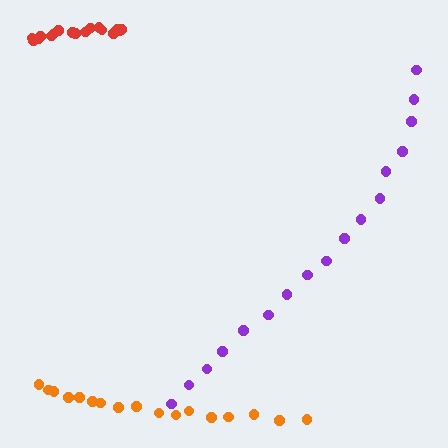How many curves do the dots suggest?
There are 3 distinct paths.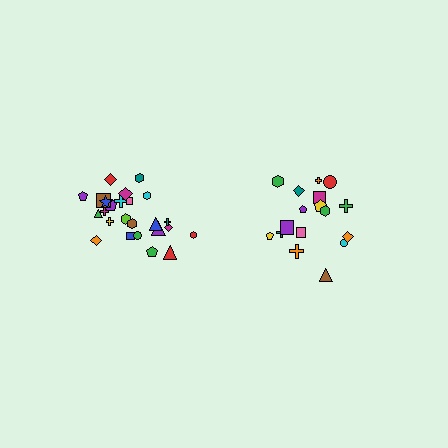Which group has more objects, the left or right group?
The left group.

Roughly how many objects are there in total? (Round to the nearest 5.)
Roughly 45 objects in total.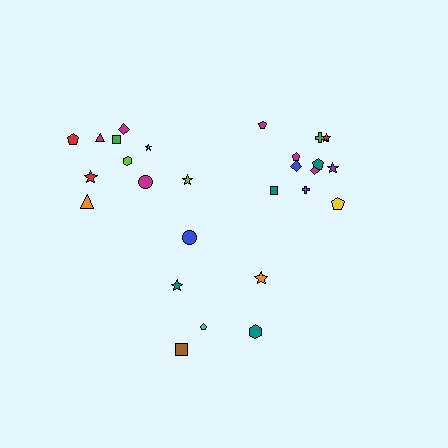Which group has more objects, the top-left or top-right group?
The top-right group.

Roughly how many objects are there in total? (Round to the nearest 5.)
Roughly 30 objects in total.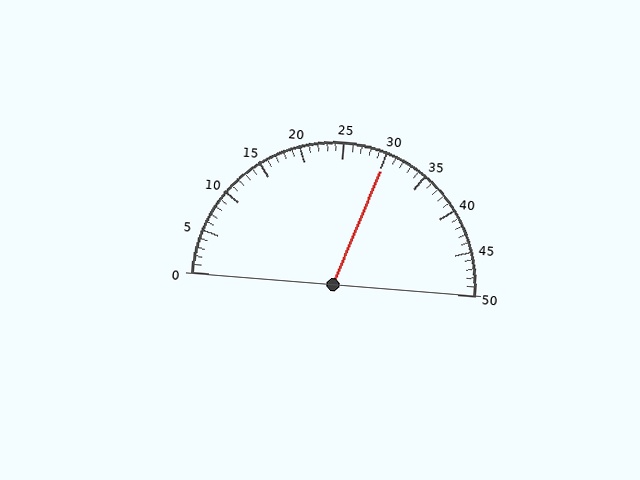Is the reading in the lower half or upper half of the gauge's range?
The reading is in the upper half of the range (0 to 50).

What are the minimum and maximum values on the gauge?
The gauge ranges from 0 to 50.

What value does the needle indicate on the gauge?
The needle indicates approximately 30.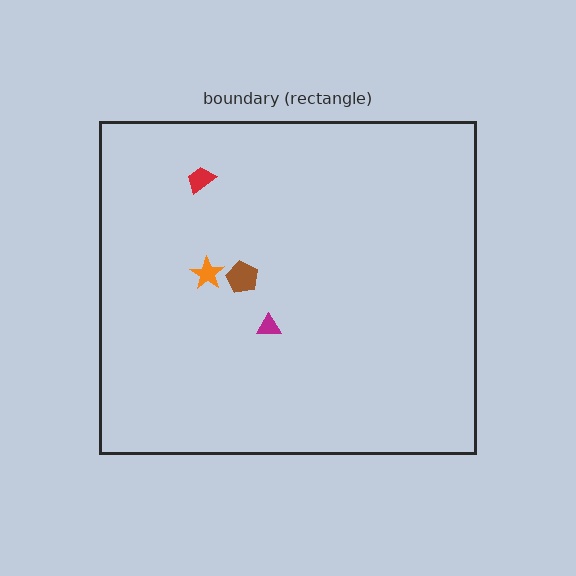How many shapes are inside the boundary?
4 inside, 0 outside.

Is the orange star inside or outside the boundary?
Inside.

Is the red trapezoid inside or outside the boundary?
Inside.